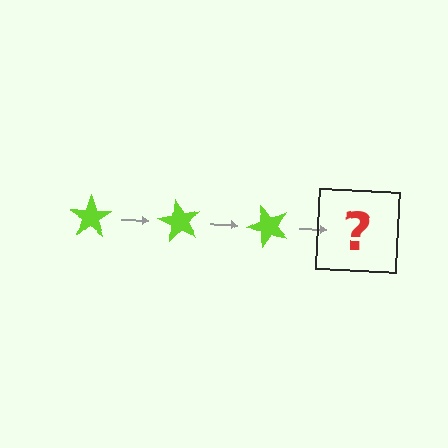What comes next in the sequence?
The next element should be a lime star rotated 180 degrees.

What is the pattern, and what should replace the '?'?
The pattern is that the star rotates 60 degrees each step. The '?' should be a lime star rotated 180 degrees.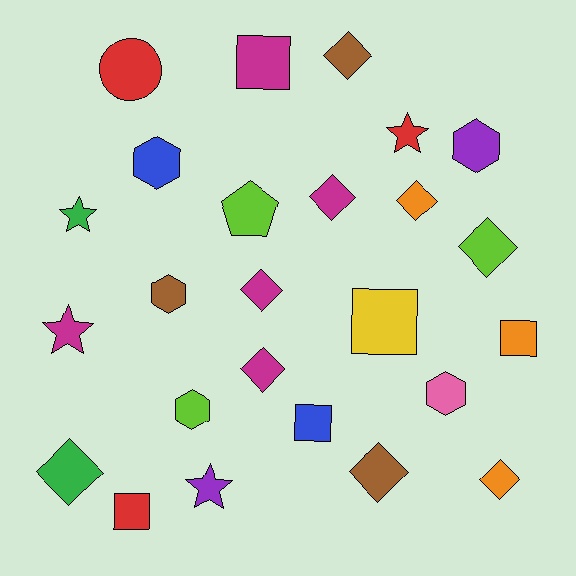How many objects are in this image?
There are 25 objects.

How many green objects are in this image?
There are 2 green objects.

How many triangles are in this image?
There are no triangles.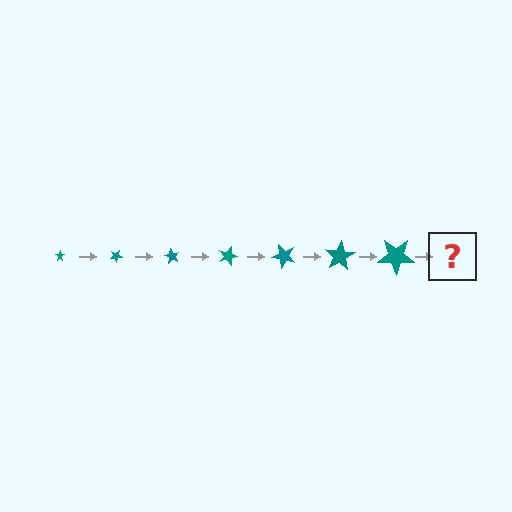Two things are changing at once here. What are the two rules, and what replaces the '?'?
The two rules are that the star grows larger each step and it rotates 30 degrees each step. The '?' should be a star, larger than the previous one and rotated 210 degrees from the start.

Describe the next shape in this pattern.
It should be a star, larger than the previous one and rotated 210 degrees from the start.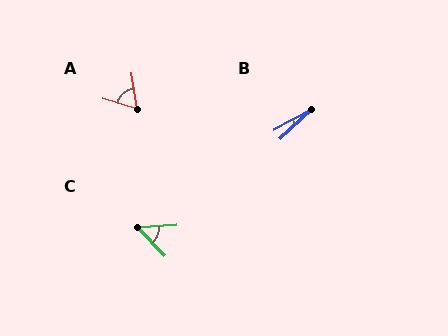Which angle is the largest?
A, at approximately 65 degrees.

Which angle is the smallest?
B, at approximately 16 degrees.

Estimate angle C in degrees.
Approximately 49 degrees.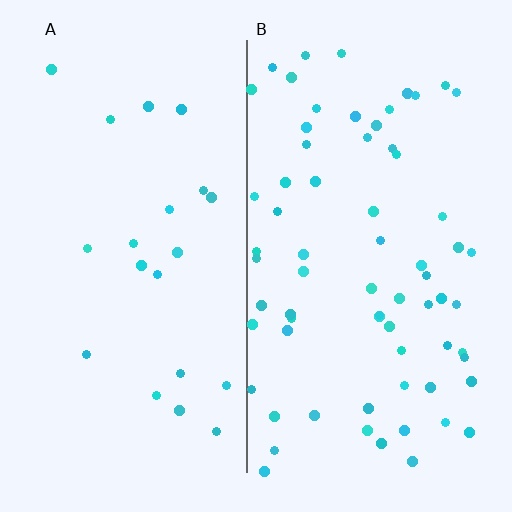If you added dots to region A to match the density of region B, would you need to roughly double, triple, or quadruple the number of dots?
Approximately triple.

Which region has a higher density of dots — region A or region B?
B (the right).